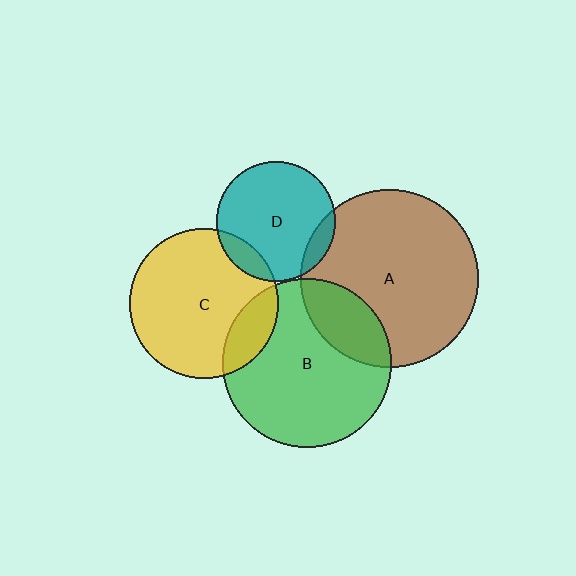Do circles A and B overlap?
Yes.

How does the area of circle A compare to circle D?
Approximately 2.2 times.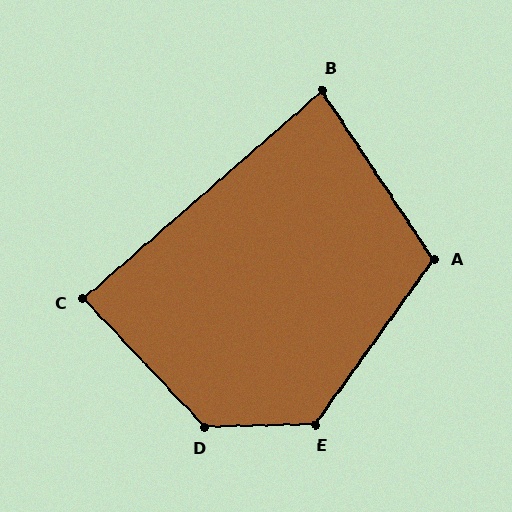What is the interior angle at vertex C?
Approximately 87 degrees (approximately right).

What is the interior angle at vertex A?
Approximately 111 degrees (obtuse).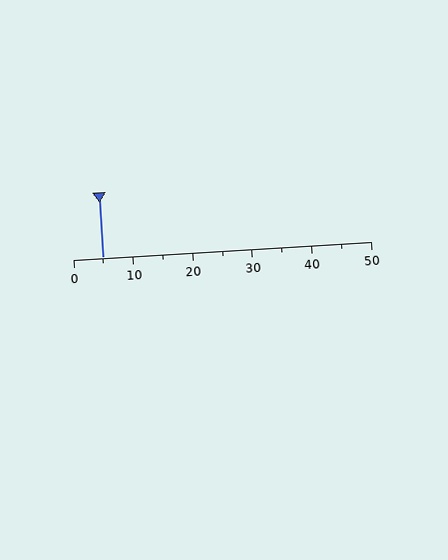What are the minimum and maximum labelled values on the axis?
The axis runs from 0 to 50.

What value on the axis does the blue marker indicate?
The marker indicates approximately 5.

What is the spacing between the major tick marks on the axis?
The major ticks are spaced 10 apart.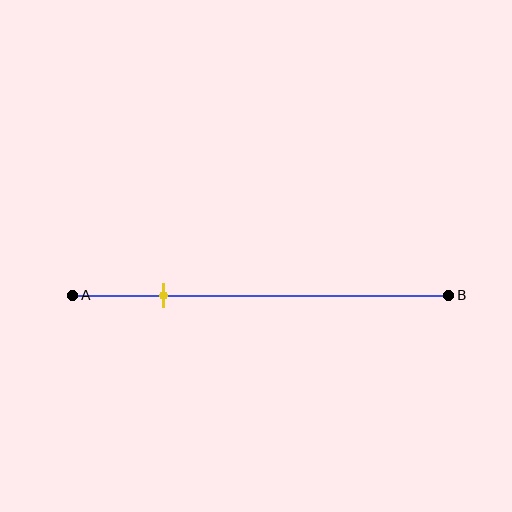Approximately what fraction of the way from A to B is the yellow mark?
The yellow mark is approximately 25% of the way from A to B.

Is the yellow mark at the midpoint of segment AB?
No, the mark is at about 25% from A, not at the 50% midpoint.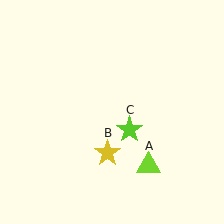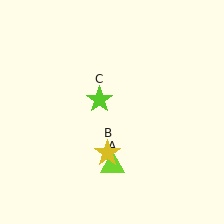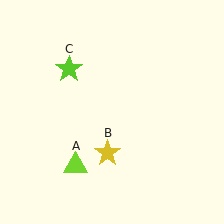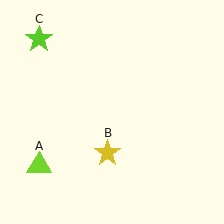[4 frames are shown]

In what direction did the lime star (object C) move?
The lime star (object C) moved up and to the left.